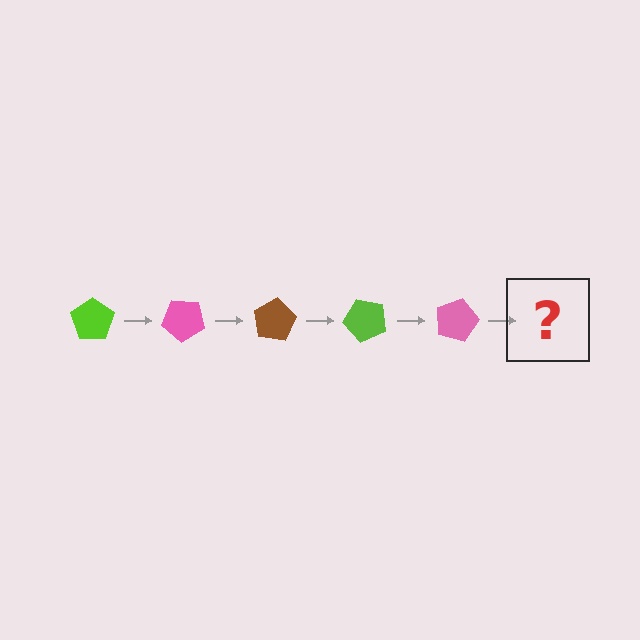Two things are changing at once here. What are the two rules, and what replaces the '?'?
The two rules are that it rotates 40 degrees each step and the color cycles through lime, pink, and brown. The '?' should be a brown pentagon, rotated 200 degrees from the start.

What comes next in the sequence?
The next element should be a brown pentagon, rotated 200 degrees from the start.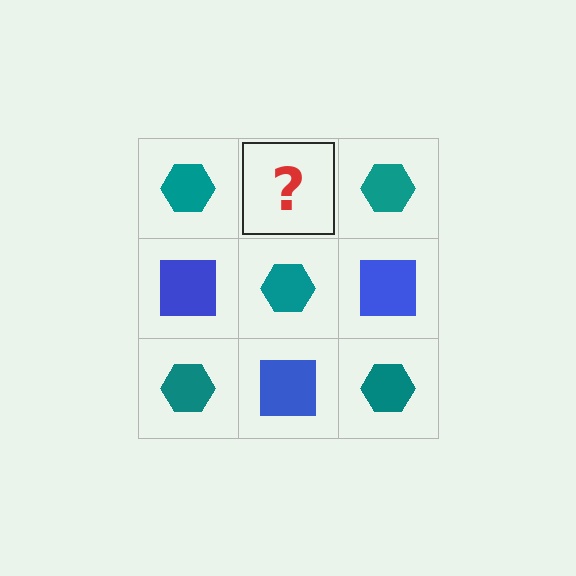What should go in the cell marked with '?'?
The missing cell should contain a blue square.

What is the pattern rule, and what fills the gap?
The rule is that it alternates teal hexagon and blue square in a checkerboard pattern. The gap should be filled with a blue square.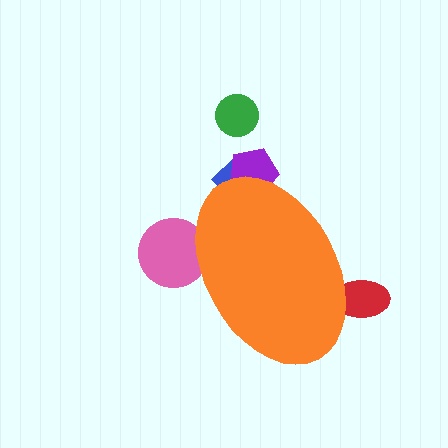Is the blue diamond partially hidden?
Yes, the blue diamond is partially hidden behind the orange ellipse.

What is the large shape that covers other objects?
An orange ellipse.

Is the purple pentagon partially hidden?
Yes, the purple pentagon is partially hidden behind the orange ellipse.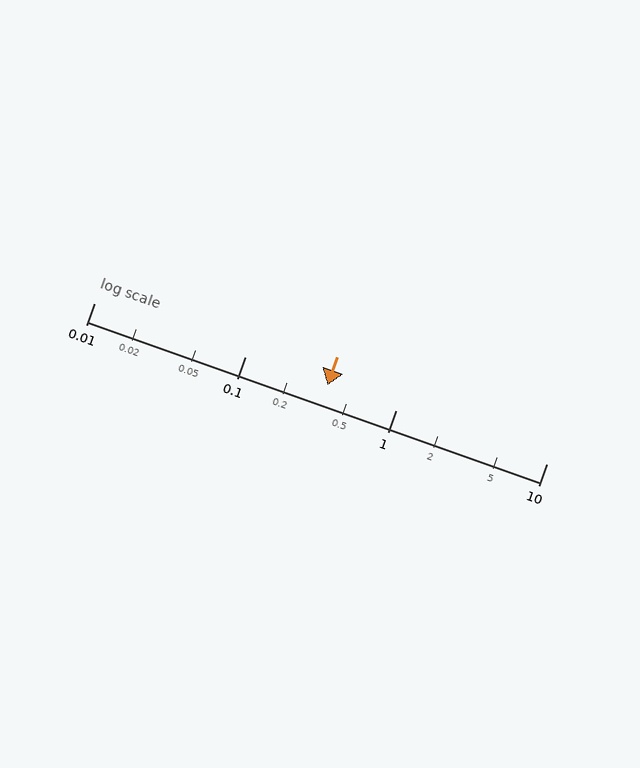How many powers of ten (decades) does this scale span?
The scale spans 3 decades, from 0.01 to 10.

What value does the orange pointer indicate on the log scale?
The pointer indicates approximately 0.35.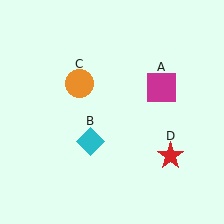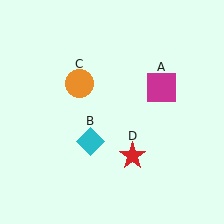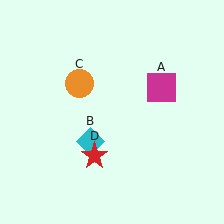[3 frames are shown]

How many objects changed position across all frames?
1 object changed position: red star (object D).